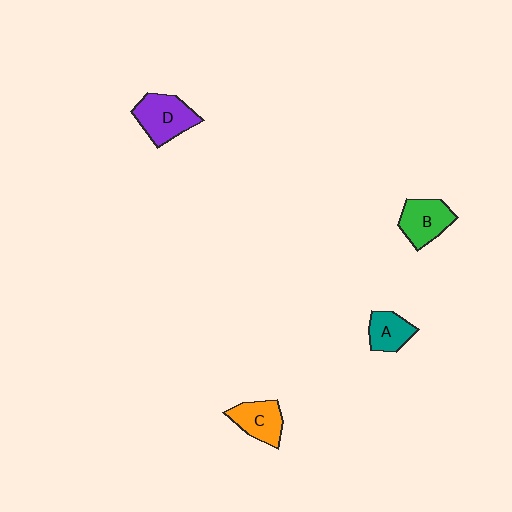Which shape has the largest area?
Shape D (purple).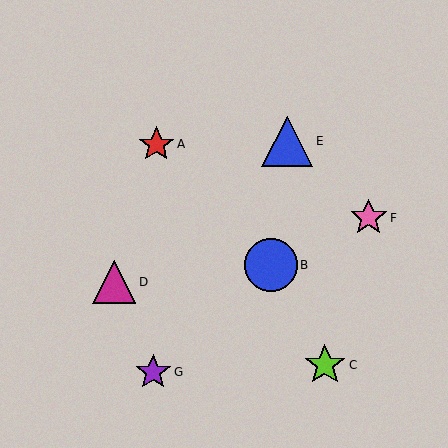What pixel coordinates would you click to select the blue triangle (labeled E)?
Click at (287, 142) to select the blue triangle E.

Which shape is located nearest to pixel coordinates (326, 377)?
The lime star (labeled C) at (325, 365) is nearest to that location.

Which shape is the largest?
The blue circle (labeled B) is the largest.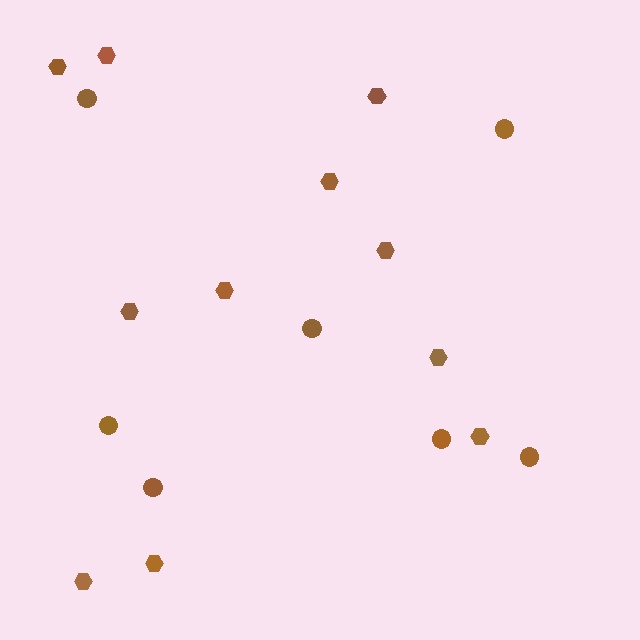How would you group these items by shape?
There are 2 groups: one group of hexagons (11) and one group of circles (7).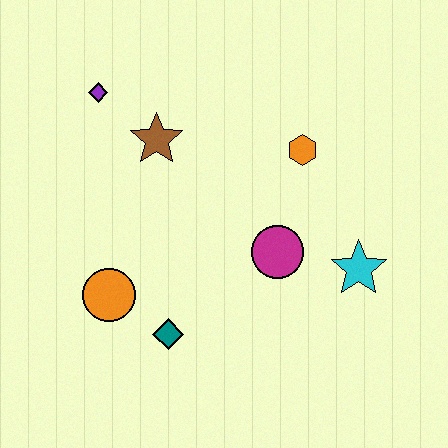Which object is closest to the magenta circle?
The cyan star is closest to the magenta circle.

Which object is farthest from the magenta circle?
The purple diamond is farthest from the magenta circle.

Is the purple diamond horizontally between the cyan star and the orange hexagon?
No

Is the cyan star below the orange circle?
No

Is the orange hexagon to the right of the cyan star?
No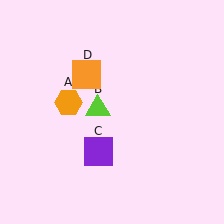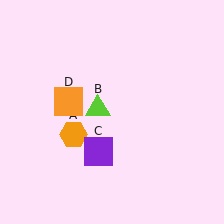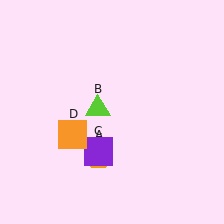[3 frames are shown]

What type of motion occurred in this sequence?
The orange hexagon (object A), orange square (object D) rotated counterclockwise around the center of the scene.